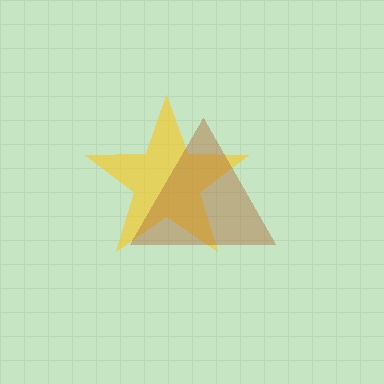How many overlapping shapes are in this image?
There are 2 overlapping shapes in the image.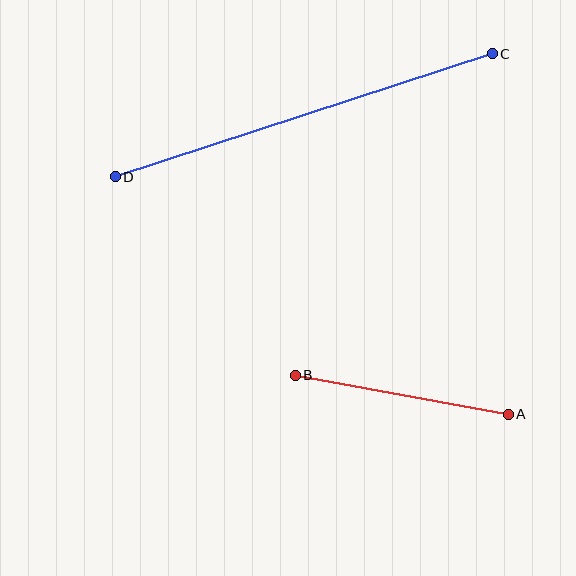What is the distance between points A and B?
The distance is approximately 217 pixels.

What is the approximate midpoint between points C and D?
The midpoint is at approximately (304, 115) pixels.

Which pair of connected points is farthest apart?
Points C and D are farthest apart.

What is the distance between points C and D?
The distance is approximately 397 pixels.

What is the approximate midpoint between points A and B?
The midpoint is at approximately (402, 395) pixels.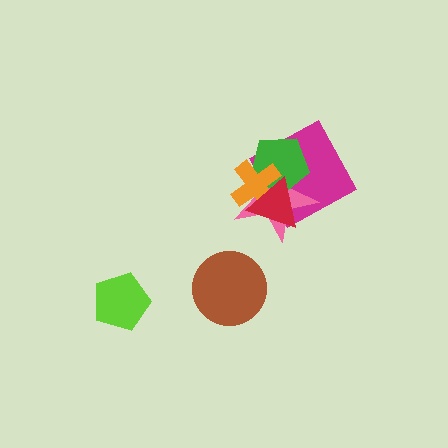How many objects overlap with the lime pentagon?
0 objects overlap with the lime pentagon.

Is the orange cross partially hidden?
Yes, it is partially covered by another shape.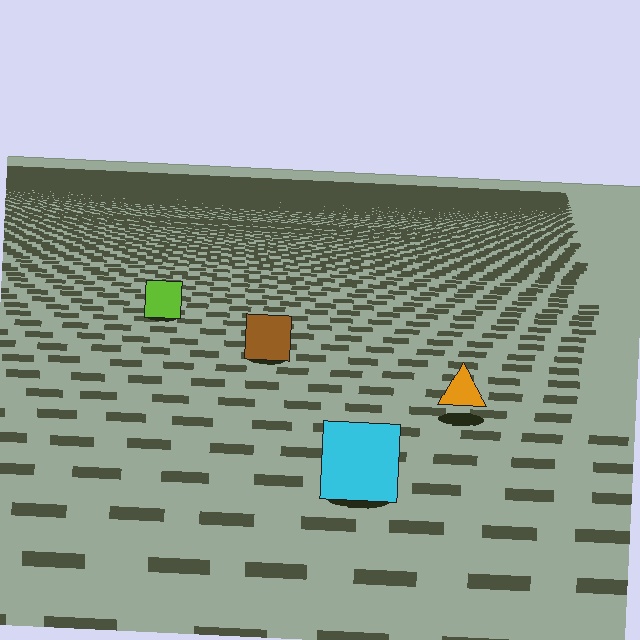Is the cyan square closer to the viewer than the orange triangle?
Yes. The cyan square is closer — you can tell from the texture gradient: the ground texture is coarser near it.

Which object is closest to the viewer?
The cyan square is closest. The texture marks near it are larger and more spread out.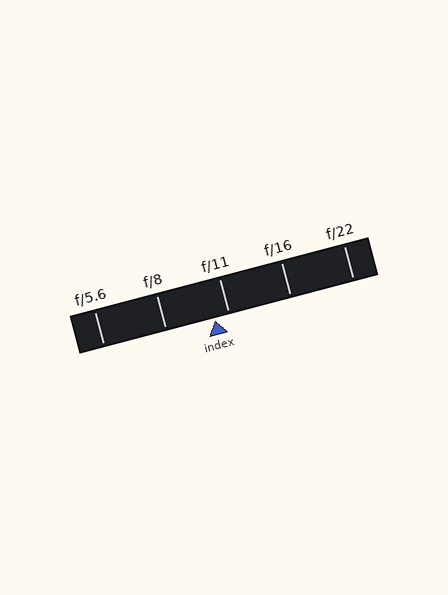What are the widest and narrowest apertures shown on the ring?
The widest aperture shown is f/5.6 and the narrowest is f/22.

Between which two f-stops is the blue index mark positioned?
The index mark is between f/8 and f/11.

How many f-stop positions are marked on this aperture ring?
There are 5 f-stop positions marked.